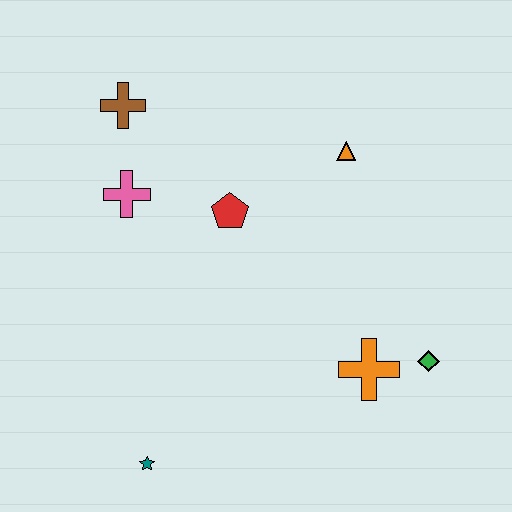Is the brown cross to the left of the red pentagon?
Yes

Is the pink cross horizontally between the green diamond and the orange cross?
No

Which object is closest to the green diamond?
The orange cross is closest to the green diamond.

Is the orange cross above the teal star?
Yes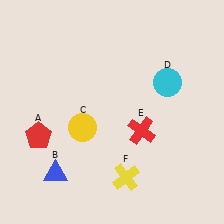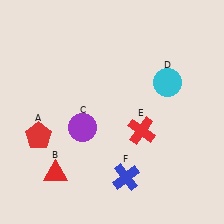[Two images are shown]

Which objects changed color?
B changed from blue to red. C changed from yellow to purple. F changed from yellow to blue.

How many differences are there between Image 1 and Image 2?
There are 3 differences between the two images.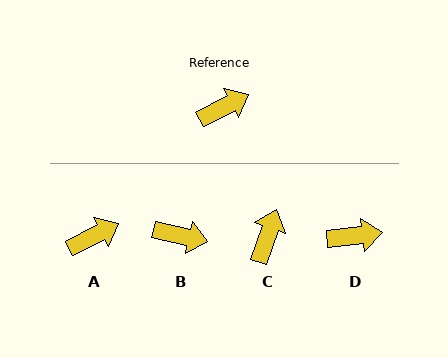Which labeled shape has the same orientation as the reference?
A.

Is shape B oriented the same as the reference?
No, it is off by about 39 degrees.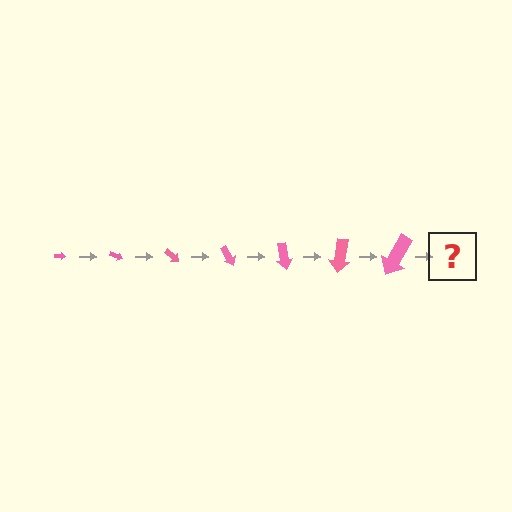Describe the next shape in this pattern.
It should be an arrow, larger than the previous one and rotated 140 degrees from the start.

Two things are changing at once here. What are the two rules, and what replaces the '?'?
The two rules are that the arrow grows larger each step and it rotates 20 degrees each step. The '?' should be an arrow, larger than the previous one and rotated 140 degrees from the start.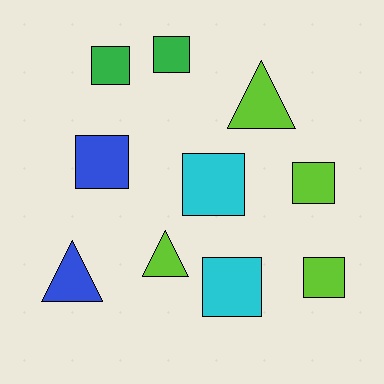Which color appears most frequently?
Lime, with 4 objects.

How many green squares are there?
There are 2 green squares.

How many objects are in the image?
There are 10 objects.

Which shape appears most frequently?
Square, with 7 objects.